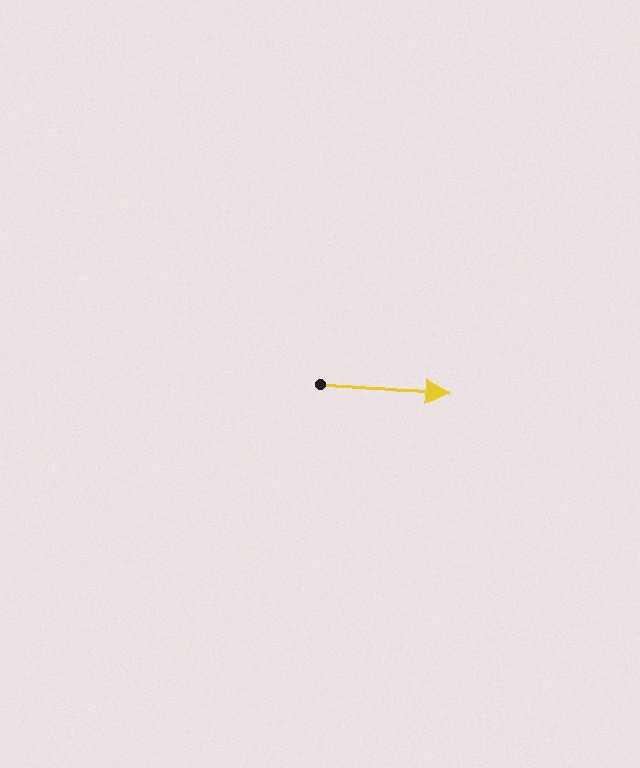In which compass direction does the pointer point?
East.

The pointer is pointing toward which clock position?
Roughly 3 o'clock.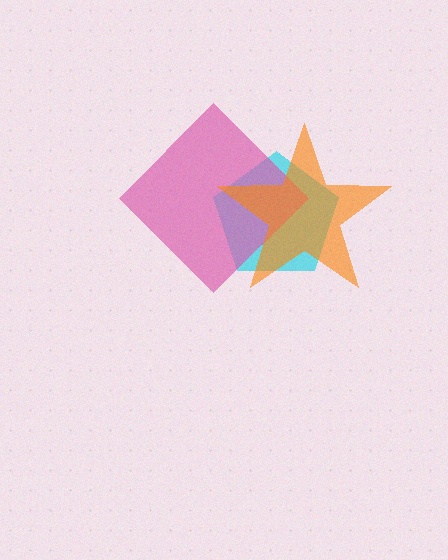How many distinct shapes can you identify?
There are 3 distinct shapes: a cyan pentagon, a pink diamond, an orange star.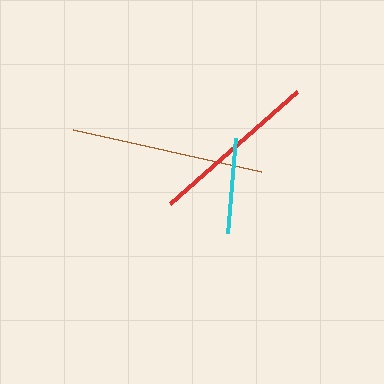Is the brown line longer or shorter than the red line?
The brown line is longer than the red line.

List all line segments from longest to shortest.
From longest to shortest: brown, red, cyan.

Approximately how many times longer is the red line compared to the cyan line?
The red line is approximately 1.8 times the length of the cyan line.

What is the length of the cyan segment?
The cyan segment is approximately 94 pixels long.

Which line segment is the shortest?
The cyan line is the shortest at approximately 94 pixels.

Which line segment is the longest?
The brown line is the longest at approximately 192 pixels.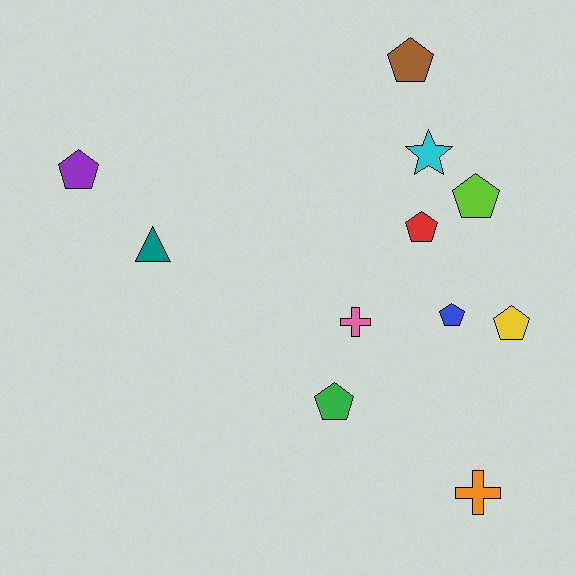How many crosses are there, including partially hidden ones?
There are 2 crosses.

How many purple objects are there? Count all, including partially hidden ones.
There is 1 purple object.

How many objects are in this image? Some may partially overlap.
There are 11 objects.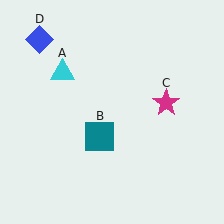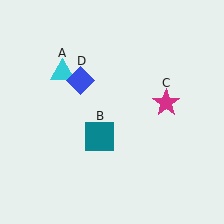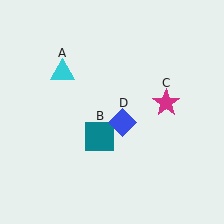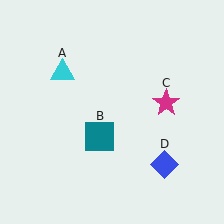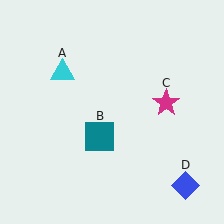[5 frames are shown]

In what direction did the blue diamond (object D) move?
The blue diamond (object D) moved down and to the right.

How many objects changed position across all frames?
1 object changed position: blue diamond (object D).